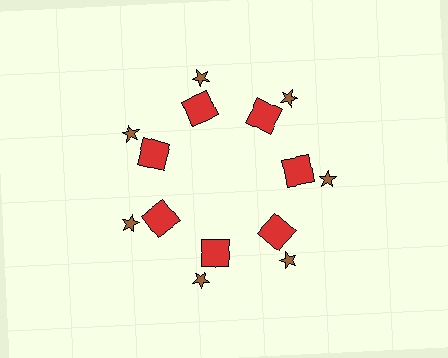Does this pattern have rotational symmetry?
Yes, this pattern has 7-fold rotational symmetry. It looks the same after rotating 51 degrees around the center.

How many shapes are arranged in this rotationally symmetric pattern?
There are 14 shapes, arranged in 7 groups of 2.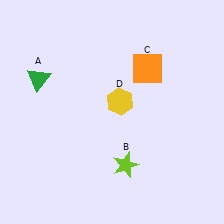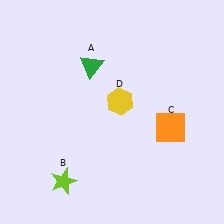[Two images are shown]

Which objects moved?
The objects that moved are: the green triangle (A), the lime star (B), the orange square (C).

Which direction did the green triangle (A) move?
The green triangle (A) moved right.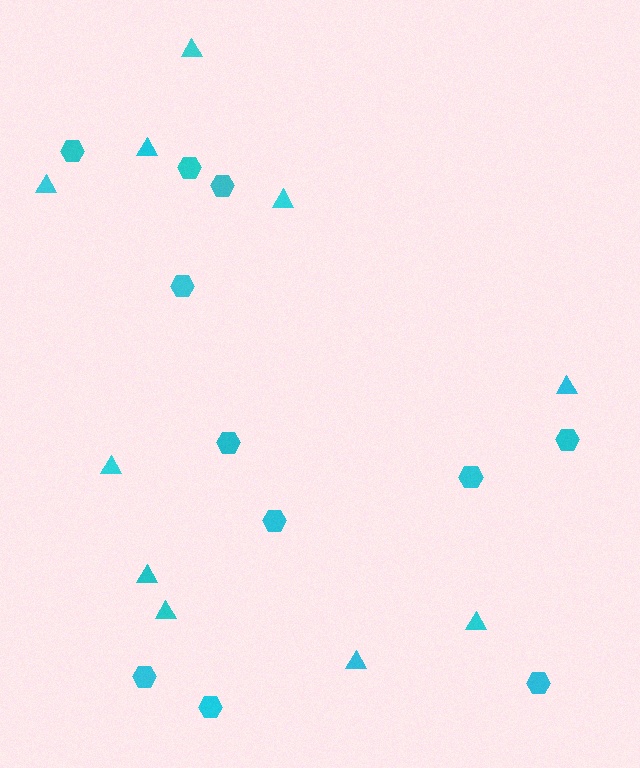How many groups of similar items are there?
There are 2 groups: one group of hexagons (11) and one group of triangles (10).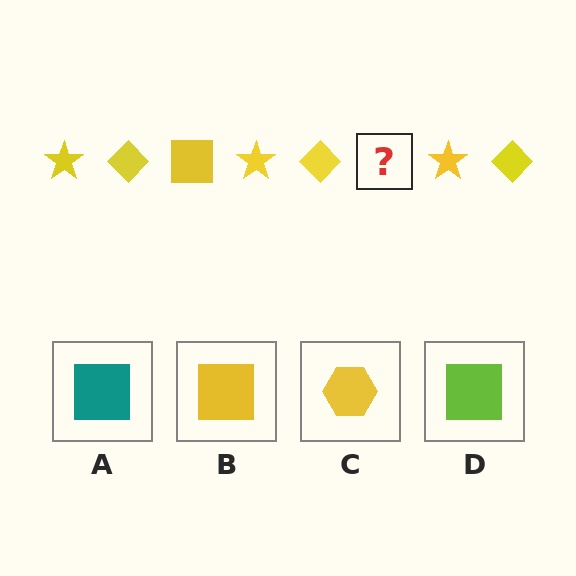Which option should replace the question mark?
Option B.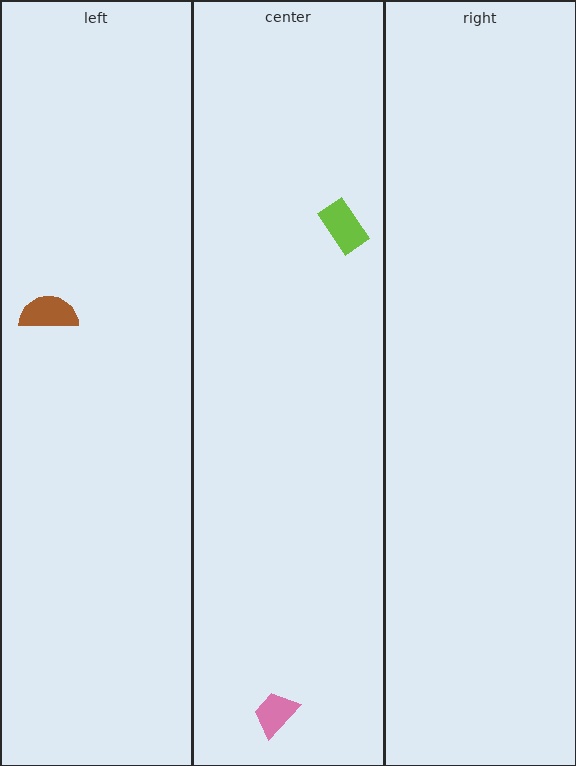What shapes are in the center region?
The lime rectangle, the pink trapezoid.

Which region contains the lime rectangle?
The center region.